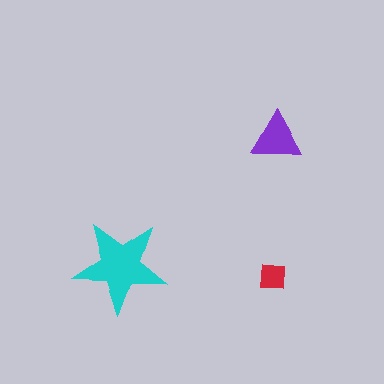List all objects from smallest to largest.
The red square, the purple triangle, the cyan star.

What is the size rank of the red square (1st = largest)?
3rd.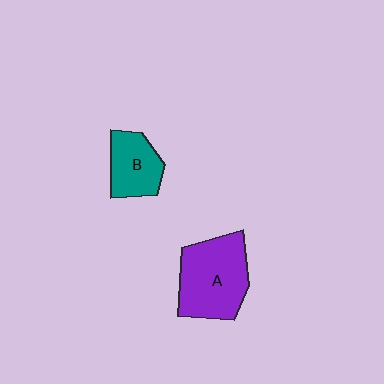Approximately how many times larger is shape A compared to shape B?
Approximately 1.7 times.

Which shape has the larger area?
Shape A (purple).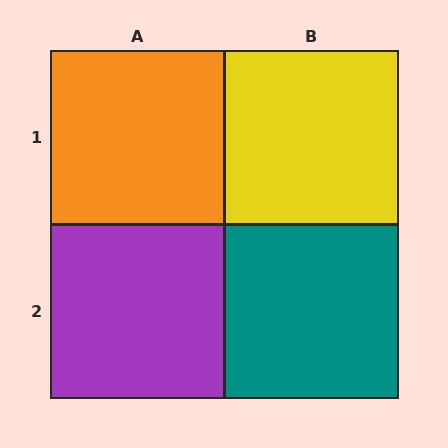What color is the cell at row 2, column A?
Purple.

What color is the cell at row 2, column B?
Teal.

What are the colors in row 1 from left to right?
Orange, yellow.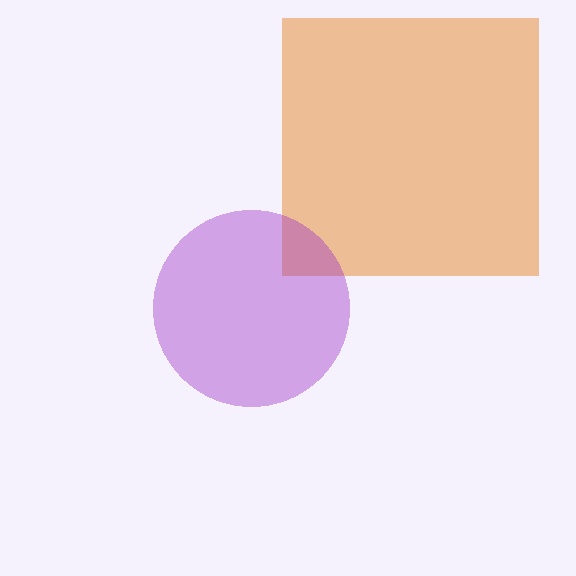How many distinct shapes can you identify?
There are 2 distinct shapes: an orange square, a purple circle.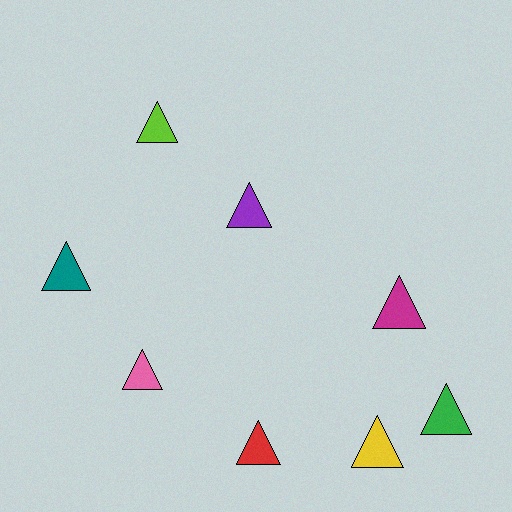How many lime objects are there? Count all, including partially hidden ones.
There is 1 lime object.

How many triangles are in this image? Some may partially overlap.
There are 8 triangles.